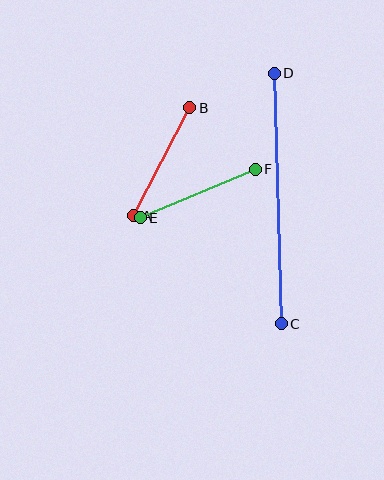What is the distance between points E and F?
The distance is approximately 125 pixels.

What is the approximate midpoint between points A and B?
The midpoint is at approximately (162, 162) pixels.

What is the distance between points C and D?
The distance is approximately 251 pixels.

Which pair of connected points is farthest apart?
Points C and D are farthest apart.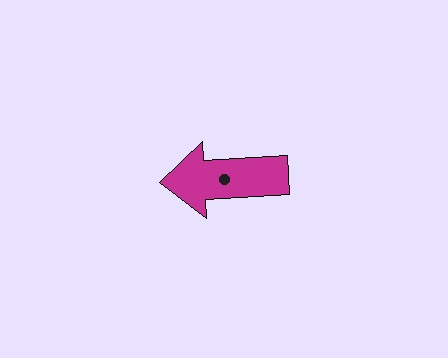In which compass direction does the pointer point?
West.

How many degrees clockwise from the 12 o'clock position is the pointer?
Approximately 267 degrees.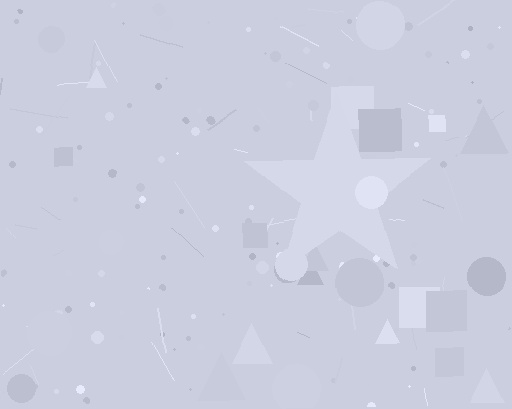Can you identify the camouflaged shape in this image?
The camouflaged shape is a star.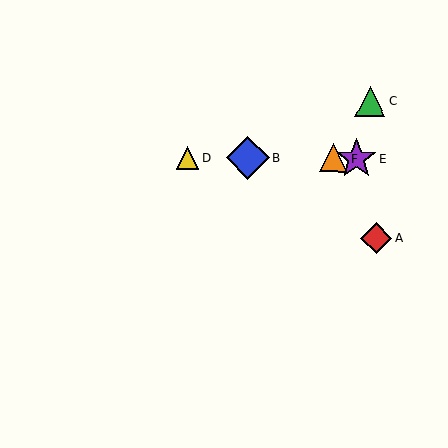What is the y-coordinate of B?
Object B is at y≈158.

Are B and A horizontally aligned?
No, B is at y≈158 and A is at y≈238.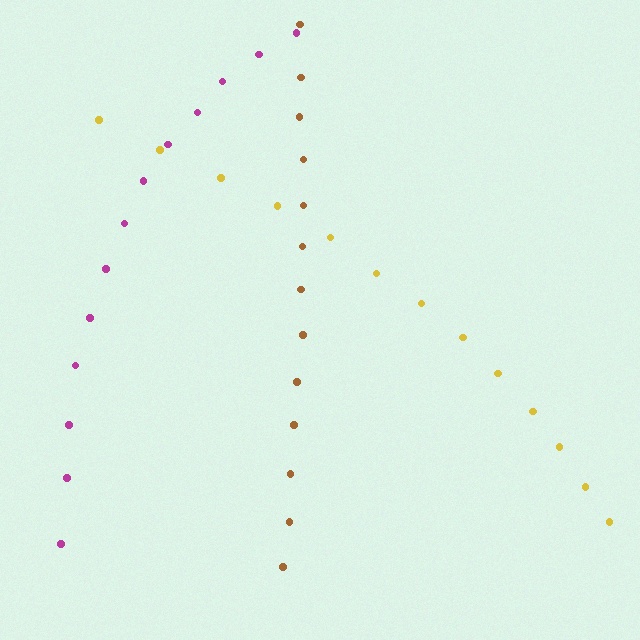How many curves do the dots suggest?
There are 3 distinct paths.